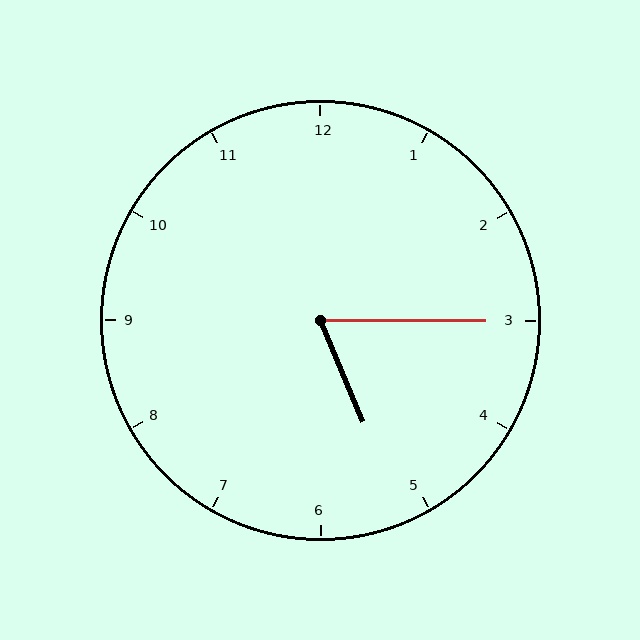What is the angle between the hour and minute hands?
Approximately 68 degrees.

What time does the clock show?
5:15.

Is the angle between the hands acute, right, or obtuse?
It is acute.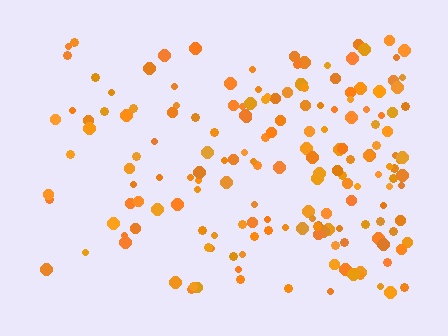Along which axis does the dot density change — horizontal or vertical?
Horizontal.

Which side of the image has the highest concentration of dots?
The right.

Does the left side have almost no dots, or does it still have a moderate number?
Still a moderate number, just noticeably fewer than the right.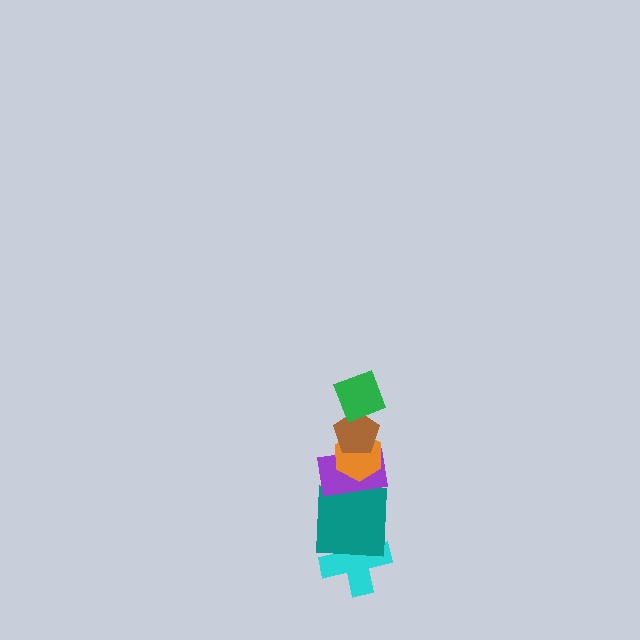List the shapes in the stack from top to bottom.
From top to bottom: the green square, the brown pentagon, the orange hexagon, the purple rectangle, the teal square, the cyan cross.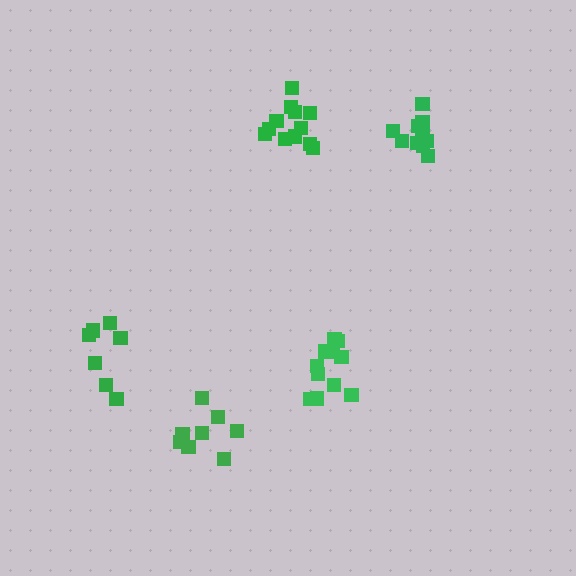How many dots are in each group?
Group 1: 8 dots, Group 2: 11 dots, Group 3: 7 dots, Group 4: 12 dots, Group 5: 10 dots (48 total).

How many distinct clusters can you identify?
There are 5 distinct clusters.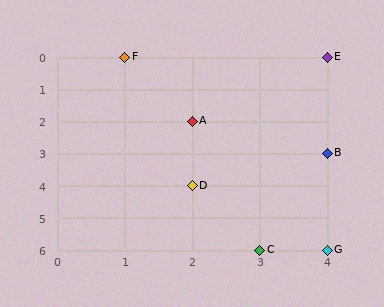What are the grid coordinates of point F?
Point F is at grid coordinates (1, 0).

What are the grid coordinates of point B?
Point B is at grid coordinates (4, 3).